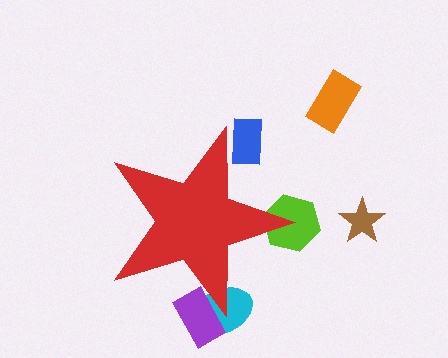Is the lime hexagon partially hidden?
Yes, the lime hexagon is partially hidden behind the red star.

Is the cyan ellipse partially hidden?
Yes, the cyan ellipse is partially hidden behind the red star.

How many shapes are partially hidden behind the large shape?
4 shapes are partially hidden.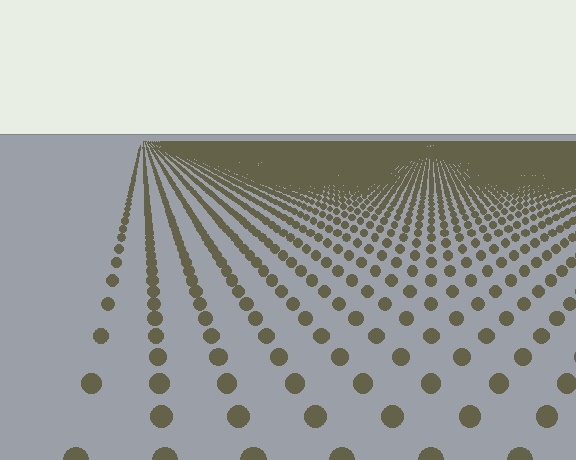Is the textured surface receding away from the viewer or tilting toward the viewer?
The surface is receding away from the viewer. Texture elements get smaller and denser toward the top.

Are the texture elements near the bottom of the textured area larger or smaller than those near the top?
Larger. Near the bottom, elements are closer to the viewer and appear at a bigger on-screen size.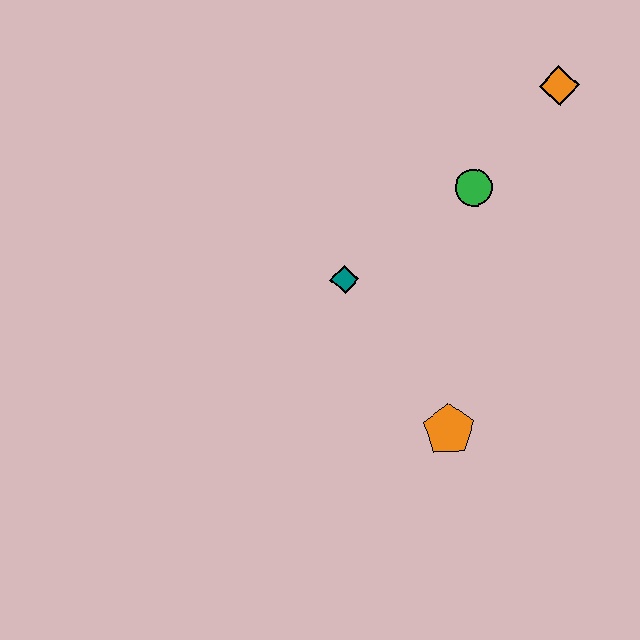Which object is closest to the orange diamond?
The green circle is closest to the orange diamond.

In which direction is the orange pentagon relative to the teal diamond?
The orange pentagon is below the teal diamond.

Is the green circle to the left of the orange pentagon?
No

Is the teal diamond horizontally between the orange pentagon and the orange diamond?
No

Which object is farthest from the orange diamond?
The orange pentagon is farthest from the orange diamond.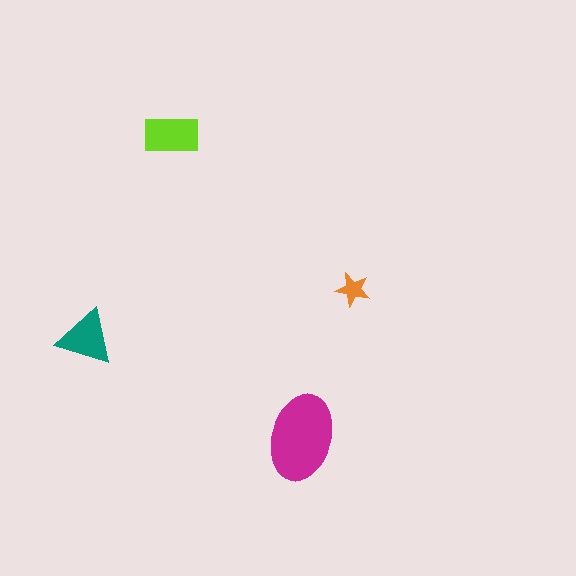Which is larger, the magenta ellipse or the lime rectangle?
The magenta ellipse.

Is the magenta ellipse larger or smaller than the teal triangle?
Larger.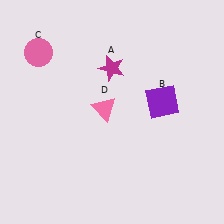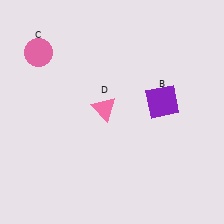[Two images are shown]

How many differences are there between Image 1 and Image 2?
There is 1 difference between the two images.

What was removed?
The magenta star (A) was removed in Image 2.